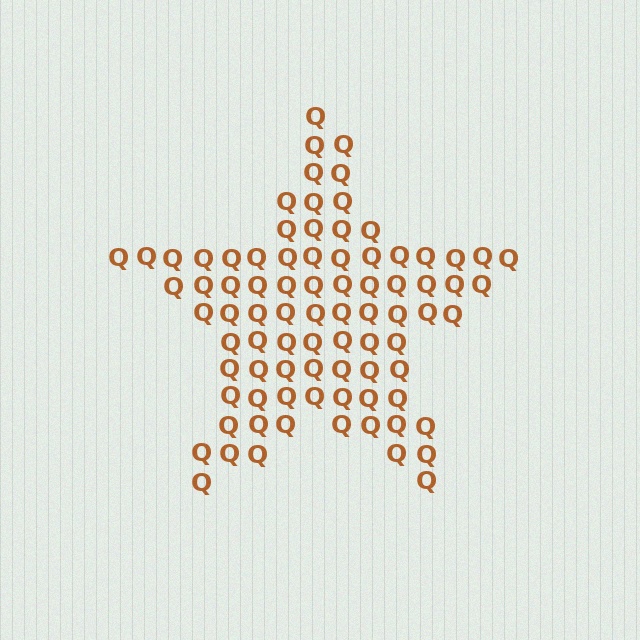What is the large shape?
The large shape is a star.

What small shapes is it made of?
It is made of small letter Q's.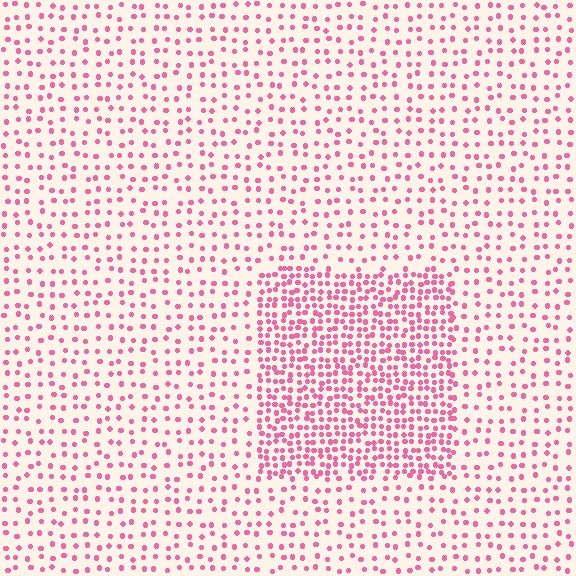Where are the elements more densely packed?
The elements are more densely packed inside the rectangle boundary.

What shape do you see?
I see a rectangle.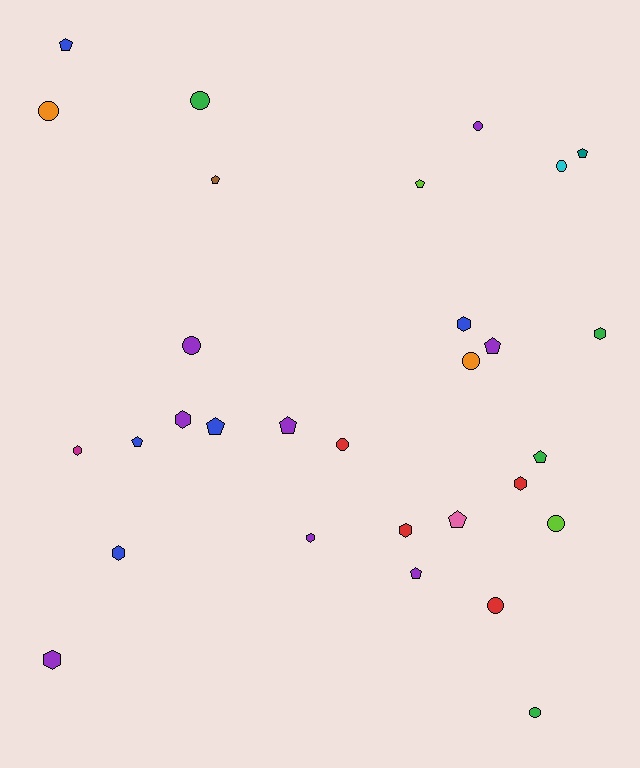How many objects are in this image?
There are 30 objects.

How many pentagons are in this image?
There are 11 pentagons.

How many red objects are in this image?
There are 4 red objects.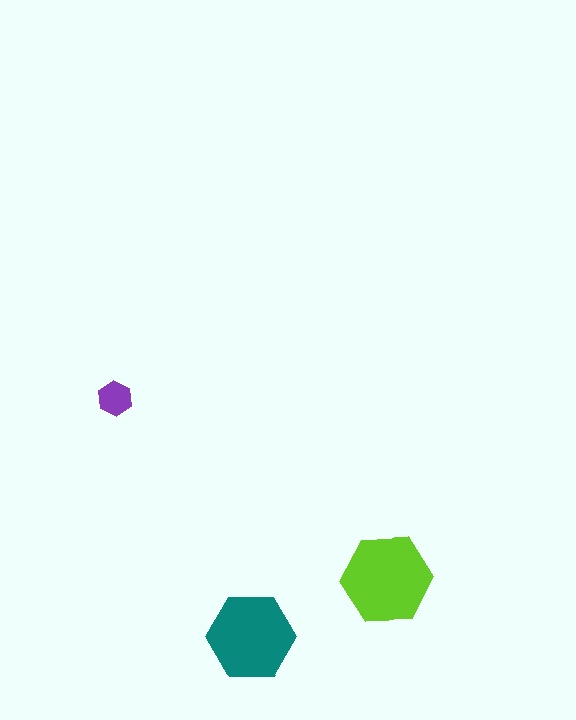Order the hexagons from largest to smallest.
the lime one, the teal one, the purple one.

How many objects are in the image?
There are 3 objects in the image.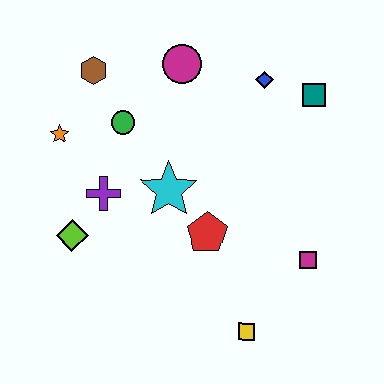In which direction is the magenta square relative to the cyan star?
The magenta square is to the right of the cyan star.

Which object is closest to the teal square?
The blue diamond is closest to the teal square.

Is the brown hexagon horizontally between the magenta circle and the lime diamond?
Yes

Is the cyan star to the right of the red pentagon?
No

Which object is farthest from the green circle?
The yellow square is farthest from the green circle.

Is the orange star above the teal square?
No